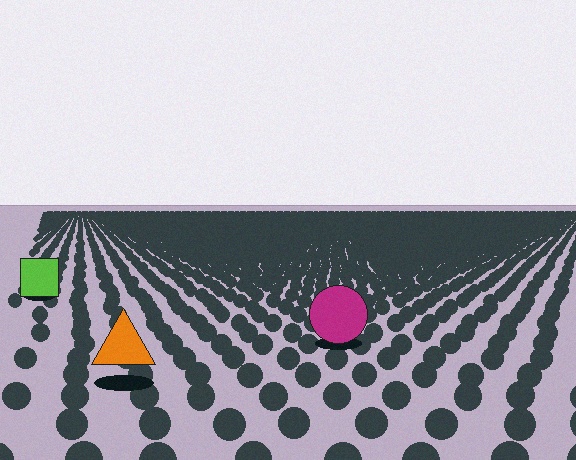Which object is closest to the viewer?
The orange triangle is closest. The texture marks near it are larger and more spread out.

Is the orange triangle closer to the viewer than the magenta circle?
Yes. The orange triangle is closer — you can tell from the texture gradient: the ground texture is coarser near it.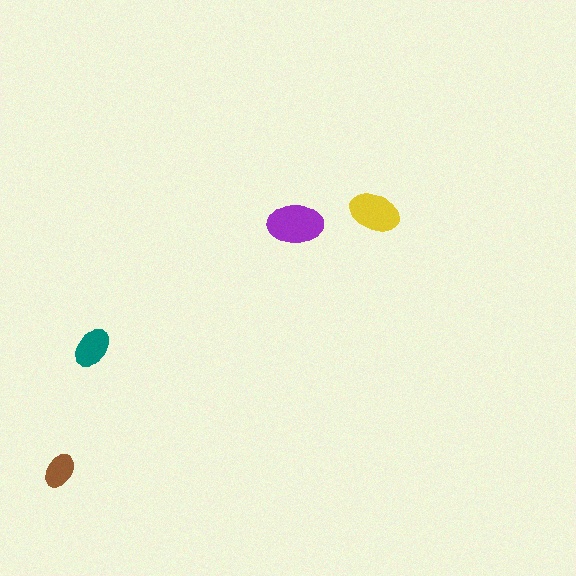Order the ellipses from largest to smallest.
the purple one, the yellow one, the teal one, the brown one.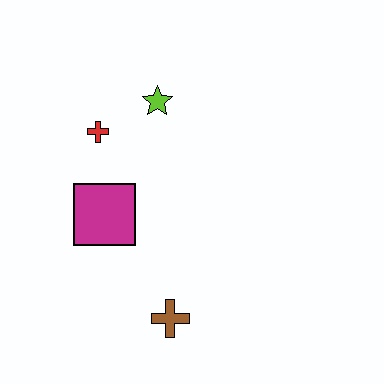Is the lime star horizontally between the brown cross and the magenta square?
Yes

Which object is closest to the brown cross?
The magenta square is closest to the brown cross.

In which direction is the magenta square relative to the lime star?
The magenta square is below the lime star.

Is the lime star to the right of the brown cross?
No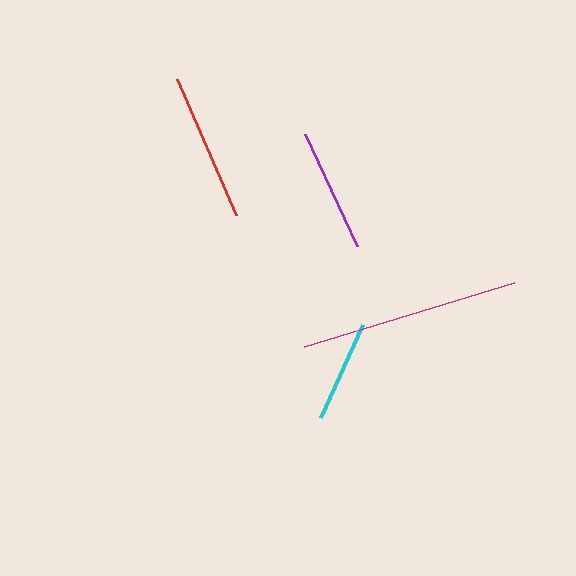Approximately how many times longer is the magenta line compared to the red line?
The magenta line is approximately 1.5 times the length of the red line.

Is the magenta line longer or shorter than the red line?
The magenta line is longer than the red line.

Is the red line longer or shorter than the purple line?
The red line is longer than the purple line.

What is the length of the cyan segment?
The cyan segment is approximately 102 pixels long.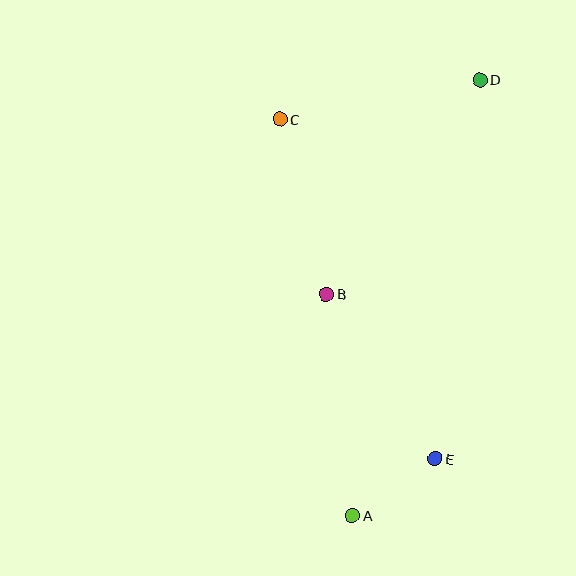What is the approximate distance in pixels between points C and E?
The distance between C and E is approximately 373 pixels.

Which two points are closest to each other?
Points A and E are closest to each other.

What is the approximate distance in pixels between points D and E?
The distance between D and E is approximately 382 pixels.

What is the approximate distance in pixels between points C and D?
The distance between C and D is approximately 204 pixels.